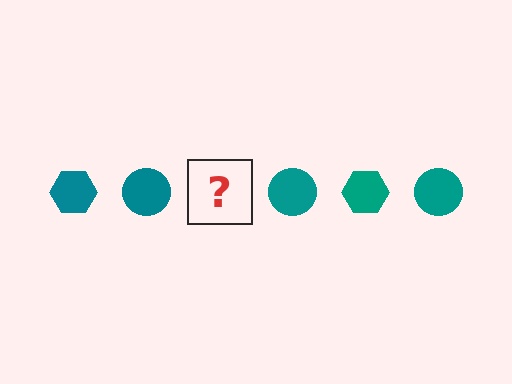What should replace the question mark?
The question mark should be replaced with a teal hexagon.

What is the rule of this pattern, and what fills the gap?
The rule is that the pattern cycles through hexagon, circle shapes in teal. The gap should be filled with a teal hexagon.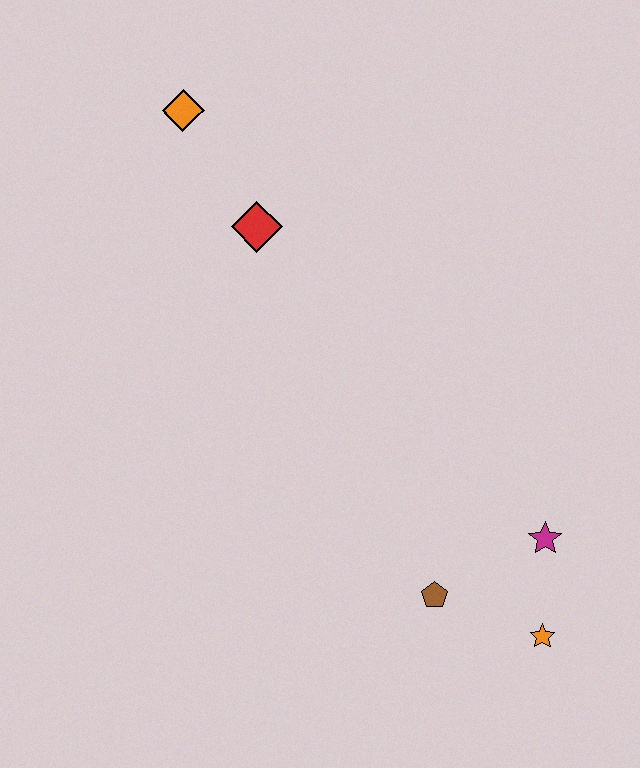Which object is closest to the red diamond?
The orange diamond is closest to the red diamond.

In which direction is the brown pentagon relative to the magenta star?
The brown pentagon is to the left of the magenta star.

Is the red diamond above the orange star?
Yes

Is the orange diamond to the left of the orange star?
Yes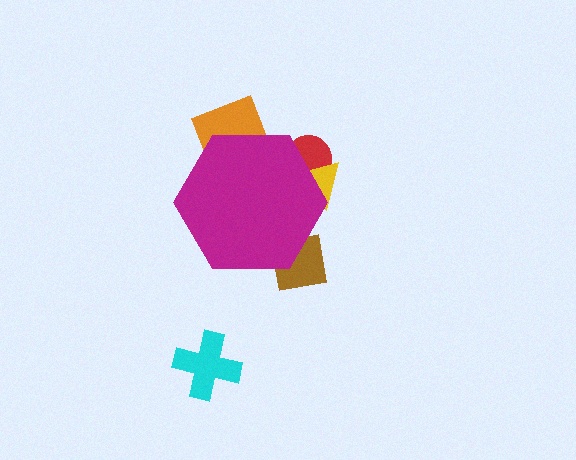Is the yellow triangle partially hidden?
Yes, the yellow triangle is partially hidden behind the magenta hexagon.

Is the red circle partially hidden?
Yes, the red circle is partially hidden behind the magenta hexagon.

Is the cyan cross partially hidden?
No, the cyan cross is fully visible.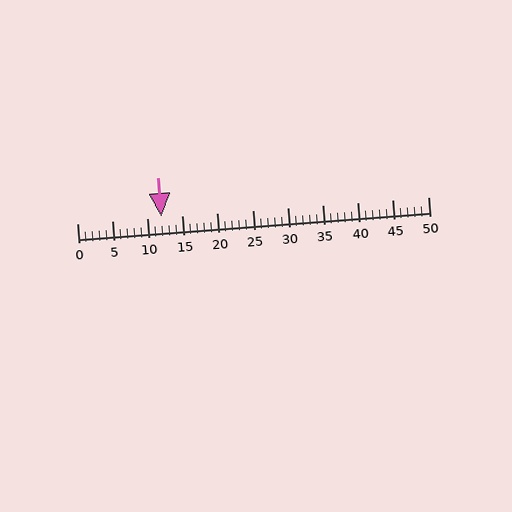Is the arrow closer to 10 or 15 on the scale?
The arrow is closer to 10.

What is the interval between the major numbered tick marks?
The major tick marks are spaced 5 units apart.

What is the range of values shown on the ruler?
The ruler shows values from 0 to 50.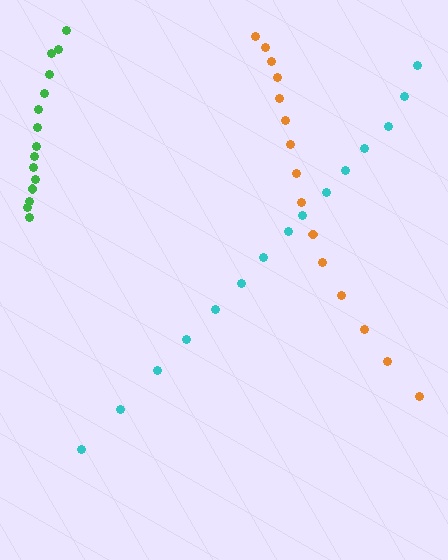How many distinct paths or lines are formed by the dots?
There are 3 distinct paths.